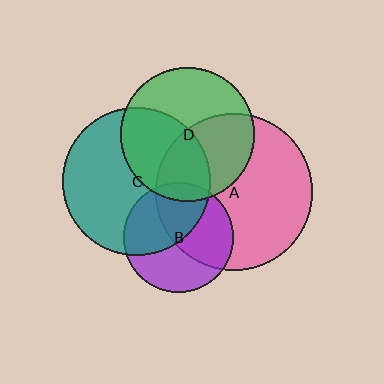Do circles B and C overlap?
Yes.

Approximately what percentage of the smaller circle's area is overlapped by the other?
Approximately 45%.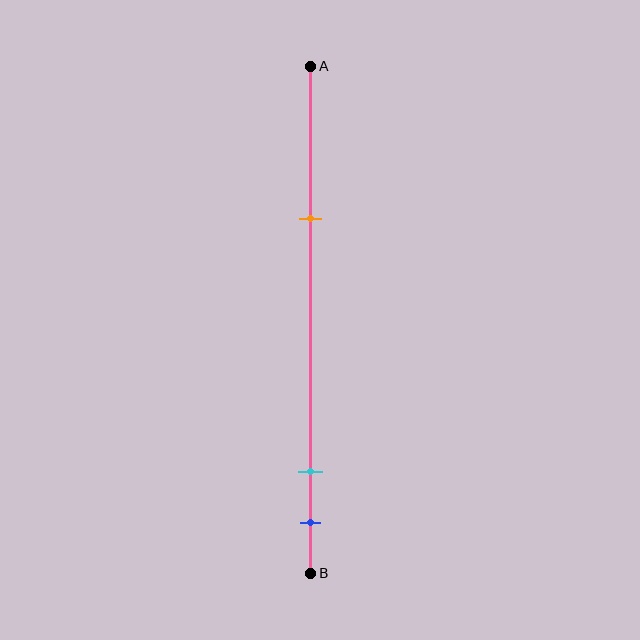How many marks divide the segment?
There are 3 marks dividing the segment.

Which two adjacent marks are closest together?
The cyan and blue marks are the closest adjacent pair.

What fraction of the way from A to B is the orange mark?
The orange mark is approximately 30% (0.3) of the way from A to B.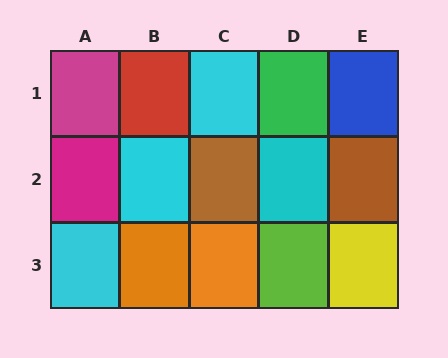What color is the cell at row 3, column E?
Yellow.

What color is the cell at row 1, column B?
Red.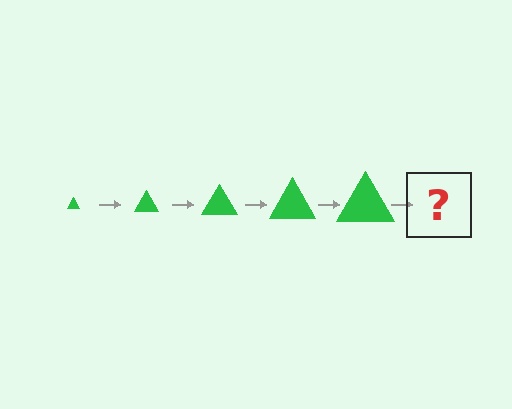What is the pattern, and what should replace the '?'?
The pattern is that the triangle gets progressively larger each step. The '?' should be a green triangle, larger than the previous one.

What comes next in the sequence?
The next element should be a green triangle, larger than the previous one.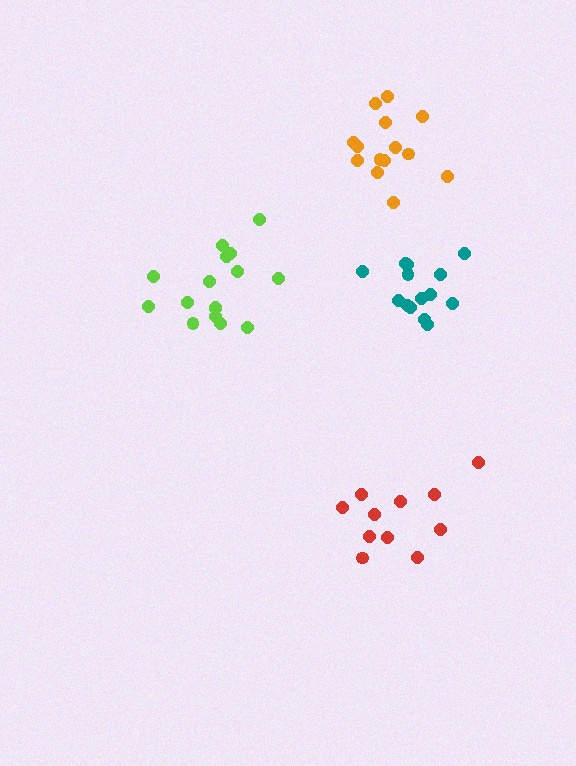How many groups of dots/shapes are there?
There are 4 groups.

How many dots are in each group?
Group 1: 16 dots, Group 2: 14 dots, Group 3: 11 dots, Group 4: 14 dots (55 total).